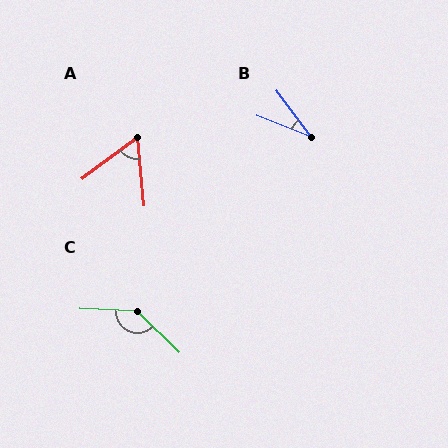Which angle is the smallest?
B, at approximately 32 degrees.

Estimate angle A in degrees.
Approximately 59 degrees.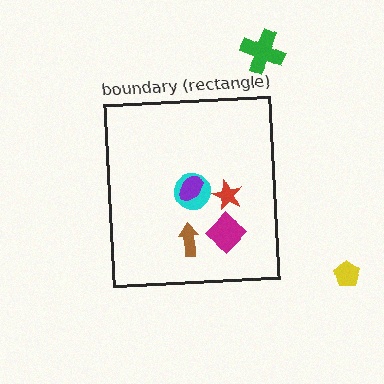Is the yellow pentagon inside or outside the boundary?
Outside.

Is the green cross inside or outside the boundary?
Outside.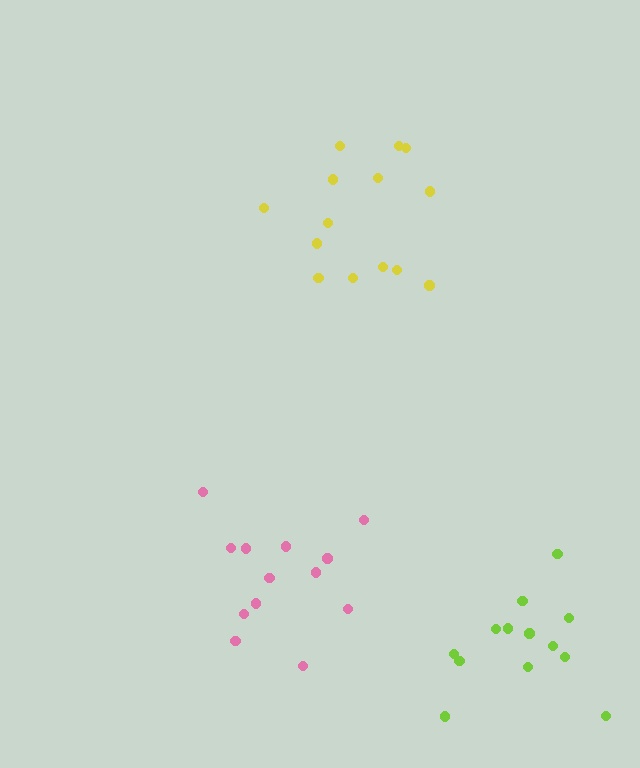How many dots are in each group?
Group 1: 13 dots, Group 2: 13 dots, Group 3: 14 dots (40 total).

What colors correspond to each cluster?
The clusters are colored: pink, lime, yellow.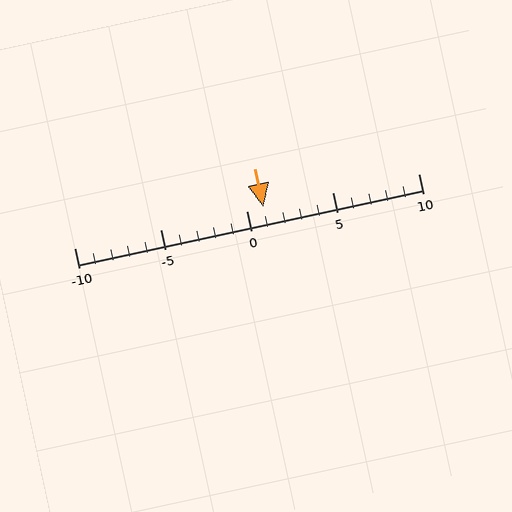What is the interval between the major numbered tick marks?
The major tick marks are spaced 5 units apart.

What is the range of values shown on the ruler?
The ruler shows values from -10 to 10.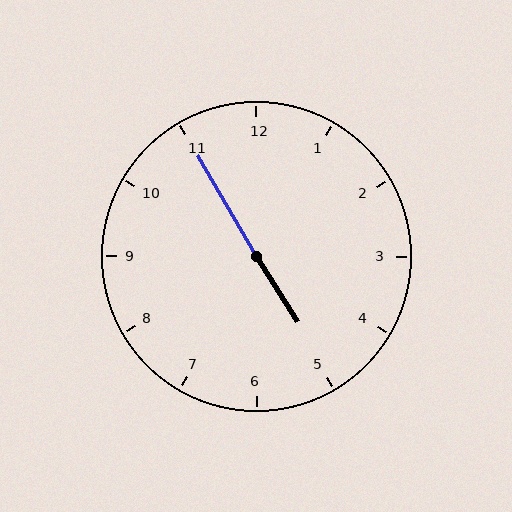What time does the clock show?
4:55.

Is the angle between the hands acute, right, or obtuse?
It is obtuse.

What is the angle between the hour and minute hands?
Approximately 178 degrees.